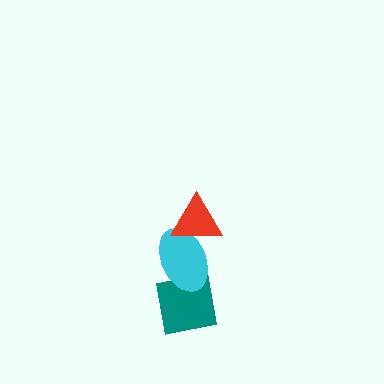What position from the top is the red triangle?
The red triangle is 1st from the top.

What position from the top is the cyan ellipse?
The cyan ellipse is 2nd from the top.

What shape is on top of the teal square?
The cyan ellipse is on top of the teal square.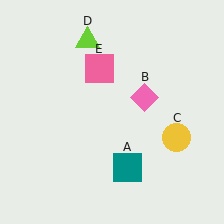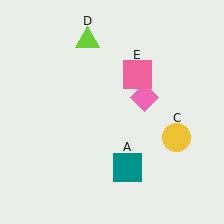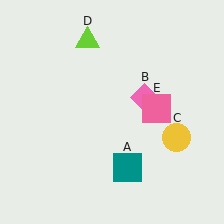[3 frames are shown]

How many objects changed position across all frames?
1 object changed position: pink square (object E).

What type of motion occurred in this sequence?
The pink square (object E) rotated clockwise around the center of the scene.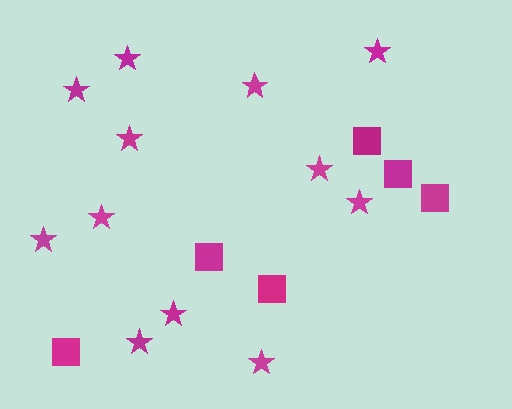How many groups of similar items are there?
There are 2 groups: one group of stars (12) and one group of squares (6).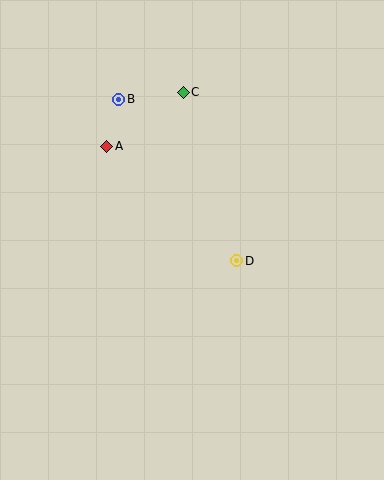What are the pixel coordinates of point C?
Point C is at (183, 92).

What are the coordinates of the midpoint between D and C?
The midpoint between D and C is at (210, 176).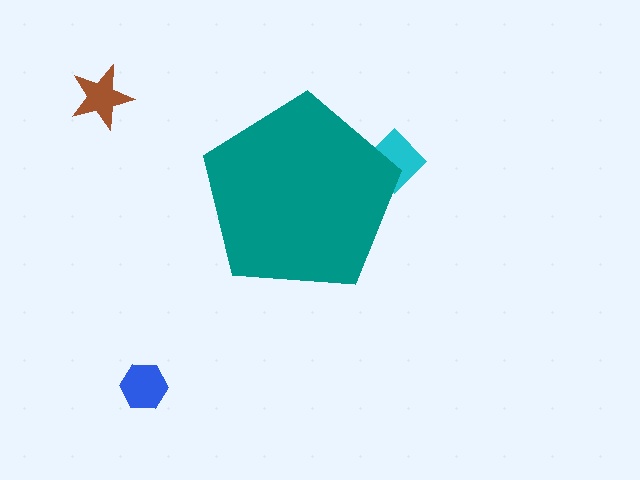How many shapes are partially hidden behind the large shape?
1 shape is partially hidden.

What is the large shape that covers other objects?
A teal pentagon.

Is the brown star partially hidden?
No, the brown star is fully visible.